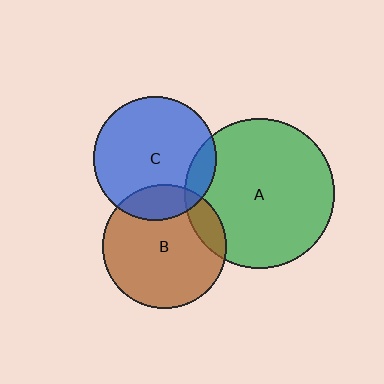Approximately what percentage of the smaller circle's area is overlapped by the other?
Approximately 15%.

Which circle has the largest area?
Circle A (green).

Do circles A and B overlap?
Yes.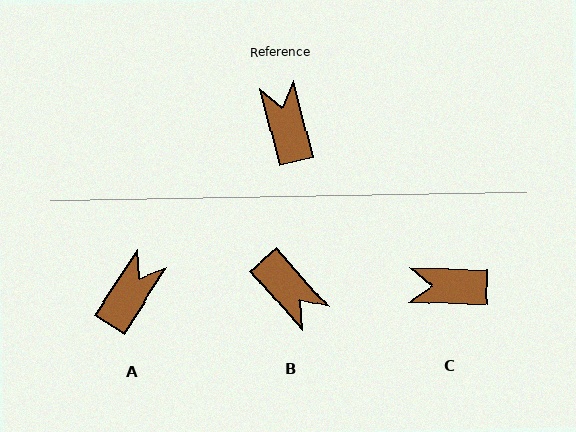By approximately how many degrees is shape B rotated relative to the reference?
Approximately 153 degrees clockwise.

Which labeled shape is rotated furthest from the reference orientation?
B, about 153 degrees away.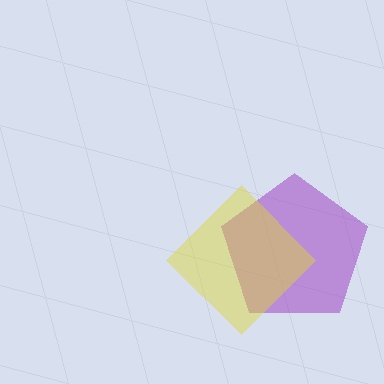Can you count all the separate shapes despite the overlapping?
Yes, there are 2 separate shapes.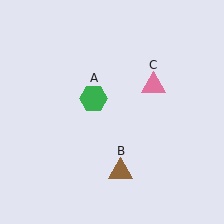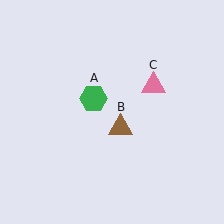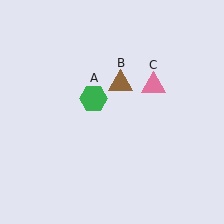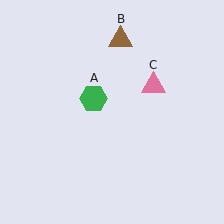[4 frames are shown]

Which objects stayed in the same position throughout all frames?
Green hexagon (object A) and pink triangle (object C) remained stationary.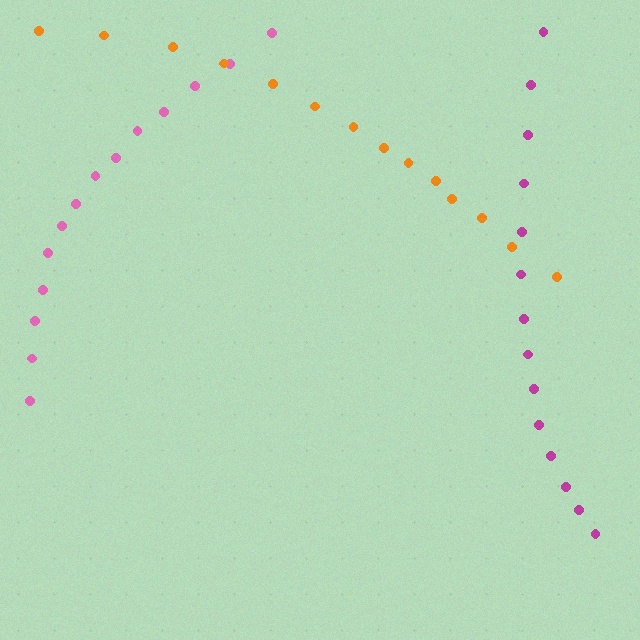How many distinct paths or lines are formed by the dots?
There are 3 distinct paths.